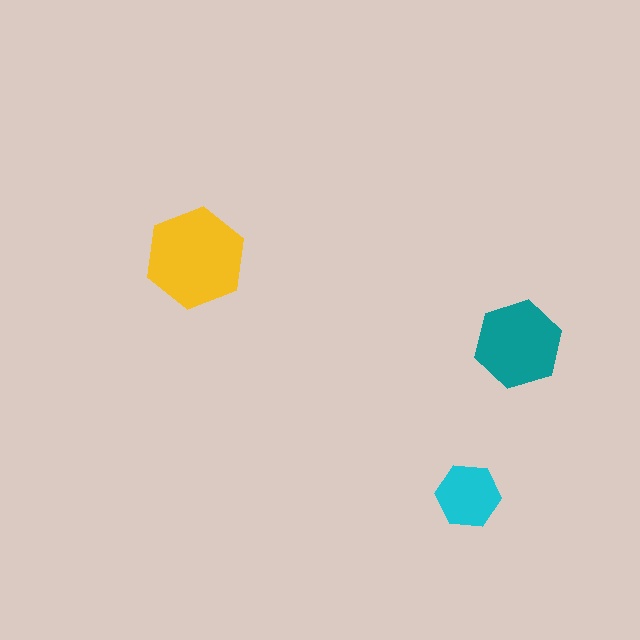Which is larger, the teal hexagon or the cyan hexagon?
The teal one.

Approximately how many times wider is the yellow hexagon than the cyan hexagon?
About 1.5 times wider.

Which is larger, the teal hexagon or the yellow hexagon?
The yellow one.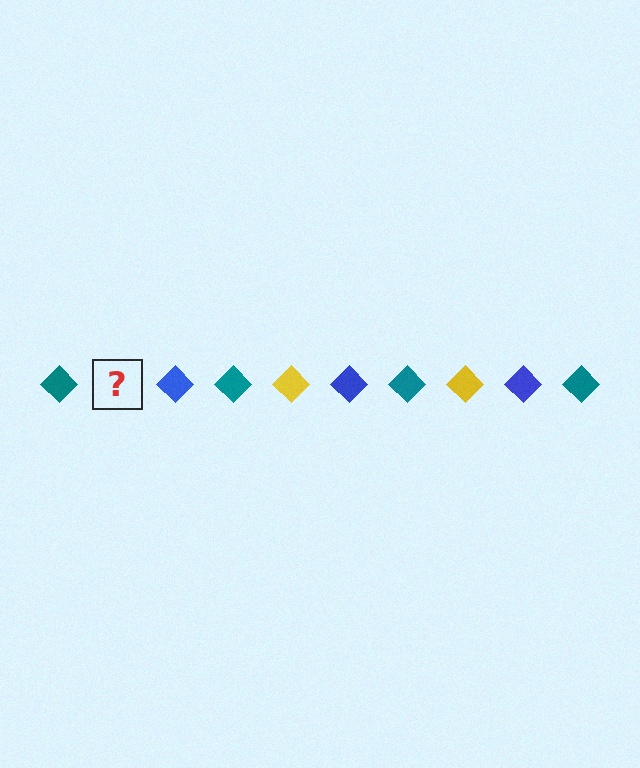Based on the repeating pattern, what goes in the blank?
The blank should be a yellow diamond.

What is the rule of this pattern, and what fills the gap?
The rule is that the pattern cycles through teal, yellow, blue diamonds. The gap should be filled with a yellow diamond.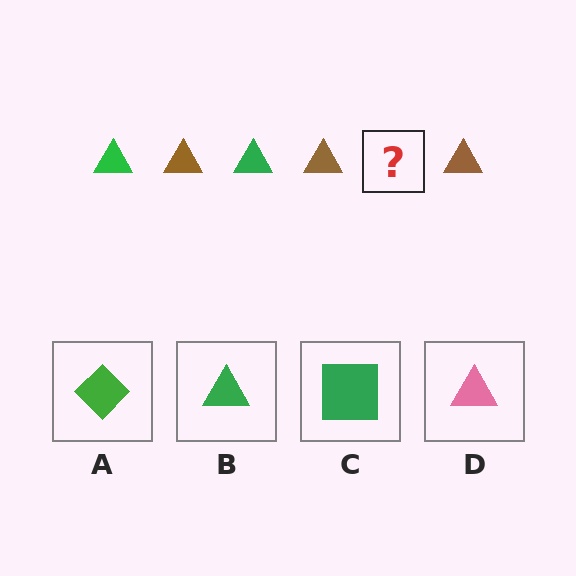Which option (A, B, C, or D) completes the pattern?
B.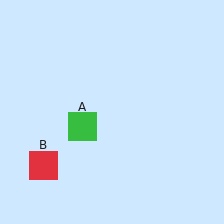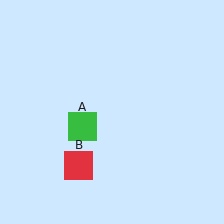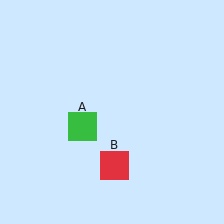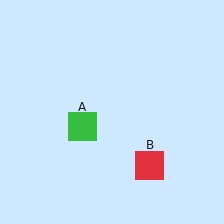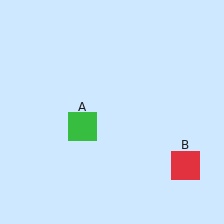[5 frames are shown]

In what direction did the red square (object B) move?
The red square (object B) moved right.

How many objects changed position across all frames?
1 object changed position: red square (object B).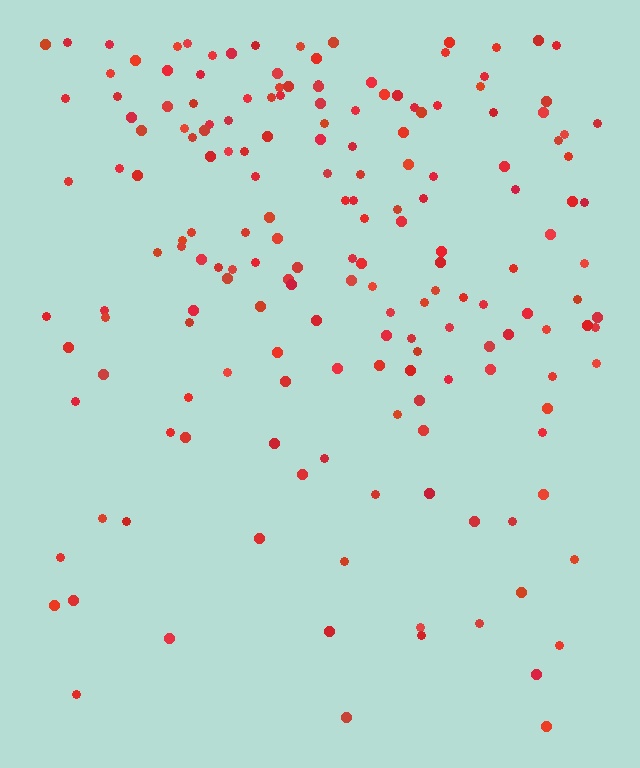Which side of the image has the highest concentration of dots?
The top.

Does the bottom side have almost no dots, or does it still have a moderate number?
Still a moderate number, just noticeably fewer than the top.